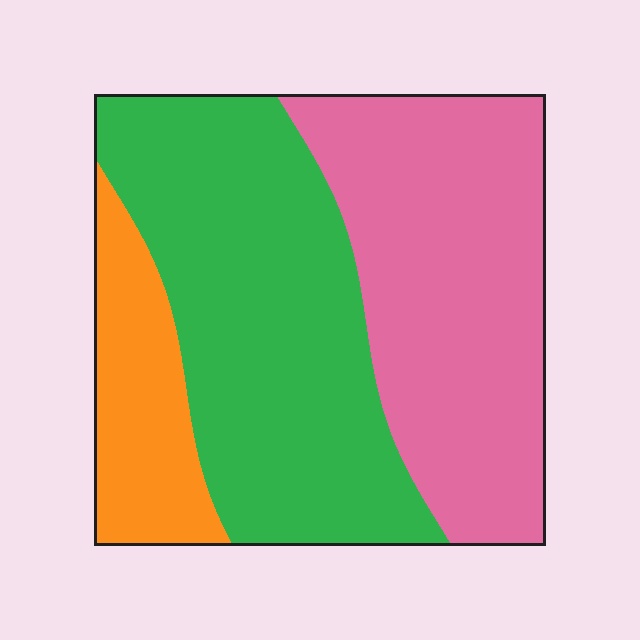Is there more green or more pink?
Green.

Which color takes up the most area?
Green, at roughly 45%.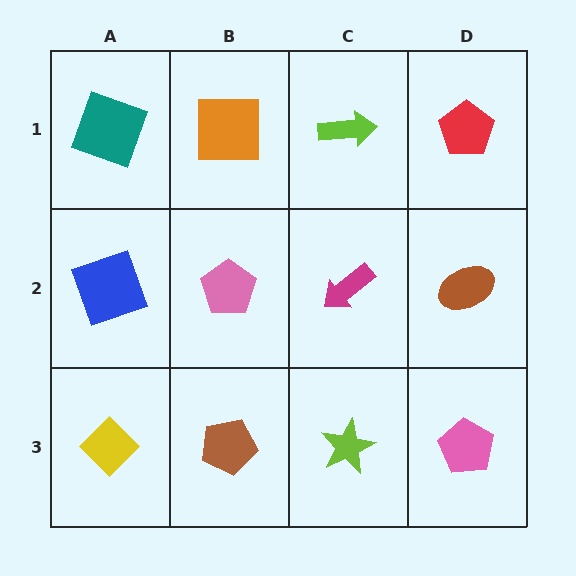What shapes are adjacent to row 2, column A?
A teal square (row 1, column A), a yellow diamond (row 3, column A), a pink pentagon (row 2, column B).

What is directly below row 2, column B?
A brown pentagon.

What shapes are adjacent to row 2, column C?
A lime arrow (row 1, column C), a lime star (row 3, column C), a pink pentagon (row 2, column B), a brown ellipse (row 2, column D).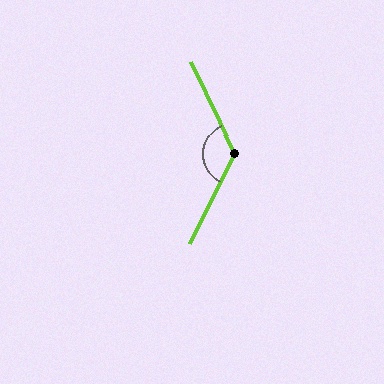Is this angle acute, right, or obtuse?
It is obtuse.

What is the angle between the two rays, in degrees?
Approximately 128 degrees.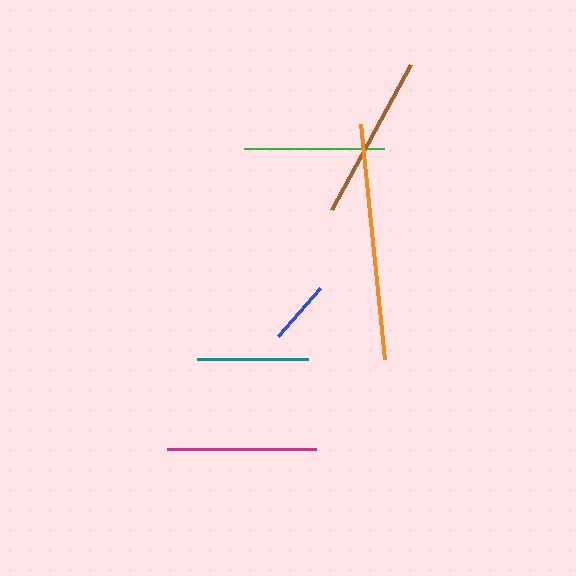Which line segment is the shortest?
The blue line is the shortest at approximately 64 pixels.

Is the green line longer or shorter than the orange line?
The orange line is longer than the green line.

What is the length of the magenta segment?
The magenta segment is approximately 149 pixels long.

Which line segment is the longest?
The orange line is the longest at approximately 237 pixels.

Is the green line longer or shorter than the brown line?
The brown line is longer than the green line.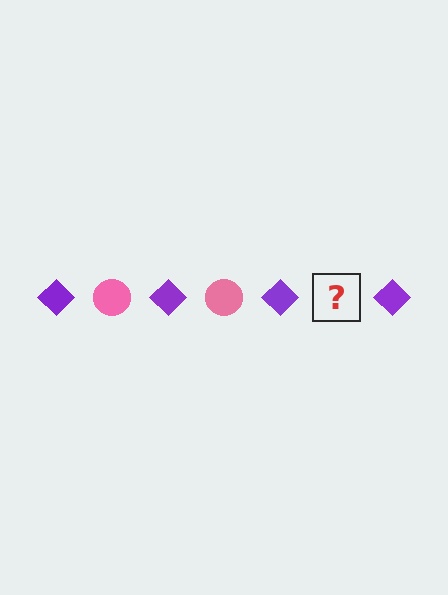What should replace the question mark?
The question mark should be replaced with a pink circle.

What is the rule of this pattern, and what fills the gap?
The rule is that the pattern alternates between purple diamond and pink circle. The gap should be filled with a pink circle.